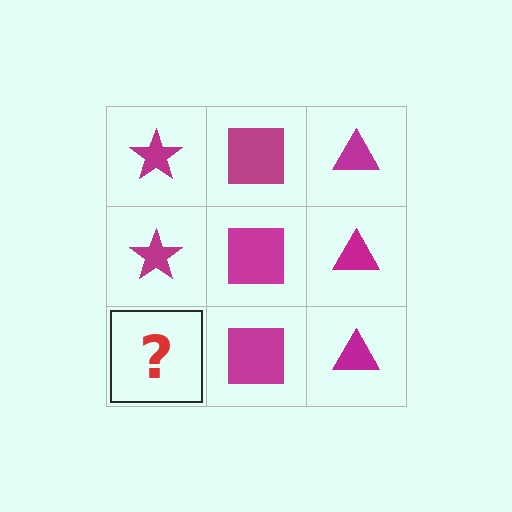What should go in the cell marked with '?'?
The missing cell should contain a magenta star.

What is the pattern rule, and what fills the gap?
The rule is that each column has a consistent shape. The gap should be filled with a magenta star.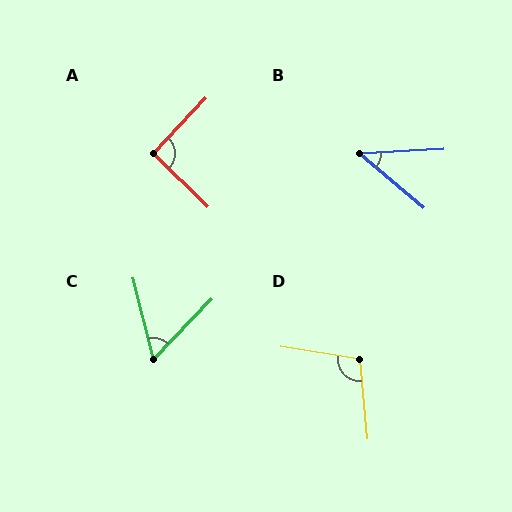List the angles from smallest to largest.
B (44°), C (58°), A (91°), D (104°).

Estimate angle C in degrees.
Approximately 58 degrees.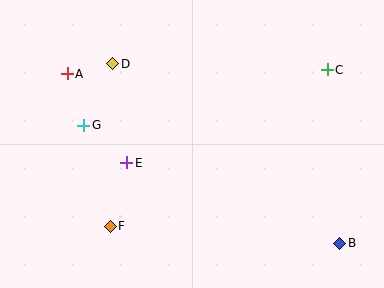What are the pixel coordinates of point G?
Point G is at (84, 125).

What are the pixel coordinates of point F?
Point F is at (110, 226).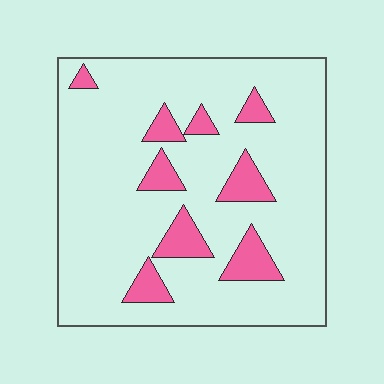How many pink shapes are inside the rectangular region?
9.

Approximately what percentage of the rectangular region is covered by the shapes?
Approximately 15%.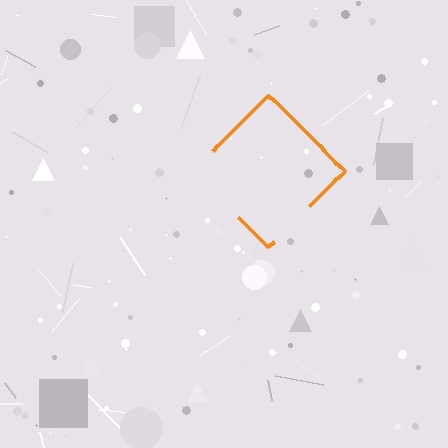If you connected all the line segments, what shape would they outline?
They would outline a diamond.